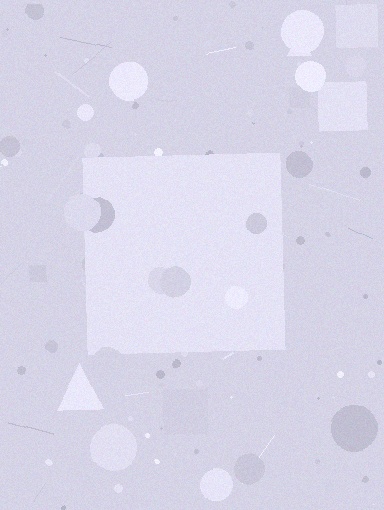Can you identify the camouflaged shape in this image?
The camouflaged shape is a square.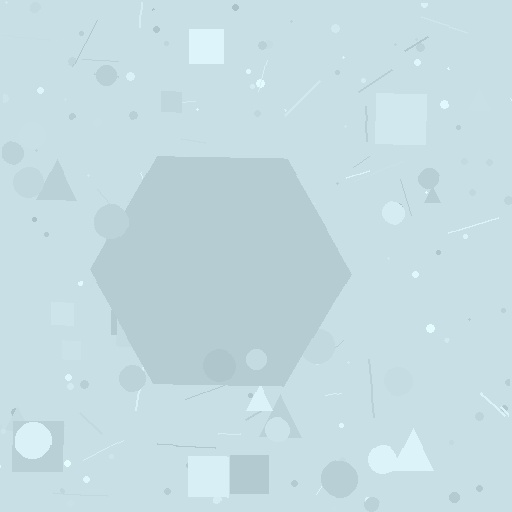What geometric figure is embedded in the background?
A hexagon is embedded in the background.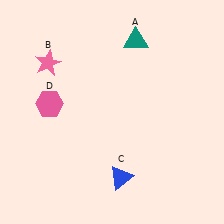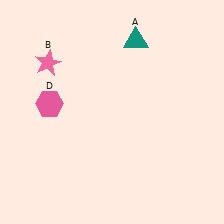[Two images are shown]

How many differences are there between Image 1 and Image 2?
There is 1 difference between the two images.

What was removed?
The blue triangle (C) was removed in Image 2.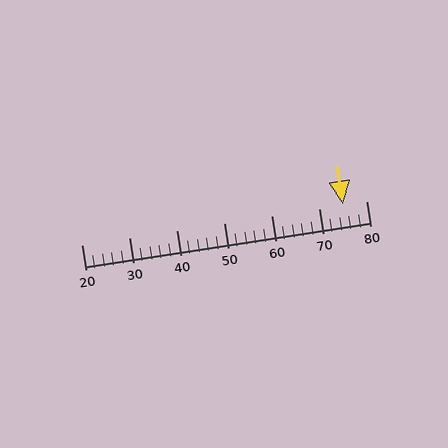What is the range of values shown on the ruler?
The ruler shows values from 20 to 80.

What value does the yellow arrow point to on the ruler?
The yellow arrow points to approximately 75.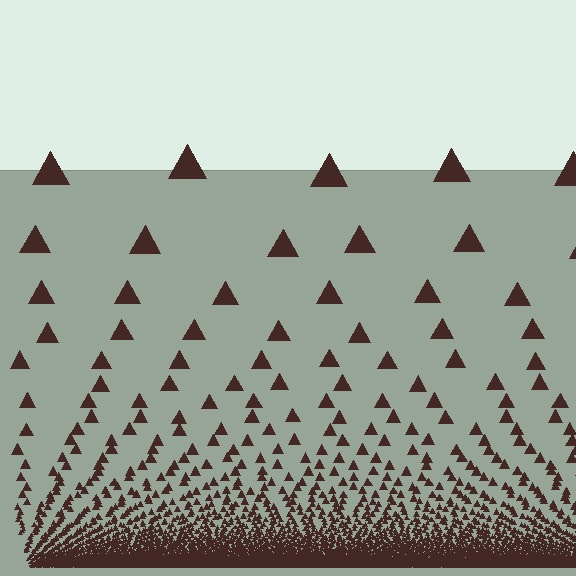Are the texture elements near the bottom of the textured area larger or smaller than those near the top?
Smaller. The gradient is inverted — elements near the bottom are smaller and denser.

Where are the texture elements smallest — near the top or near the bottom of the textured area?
Near the bottom.